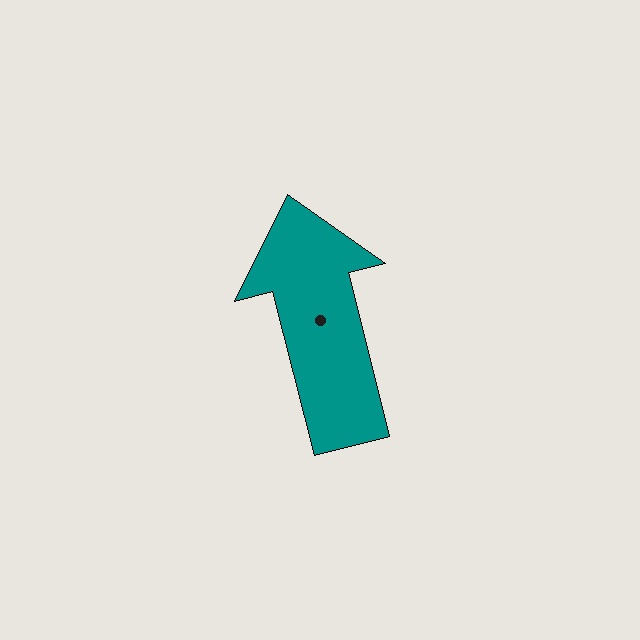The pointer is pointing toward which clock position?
Roughly 12 o'clock.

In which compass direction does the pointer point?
North.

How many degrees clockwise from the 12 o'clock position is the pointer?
Approximately 346 degrees.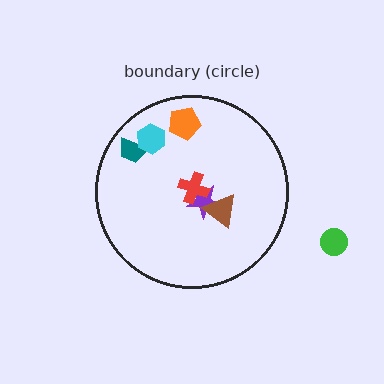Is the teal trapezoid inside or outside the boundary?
Inside.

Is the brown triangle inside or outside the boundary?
Inside.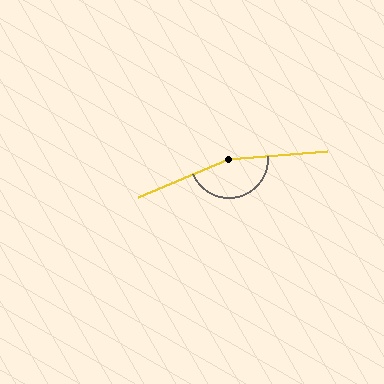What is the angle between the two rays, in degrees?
Approximately 161 degrees.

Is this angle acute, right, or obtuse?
It is obtuse.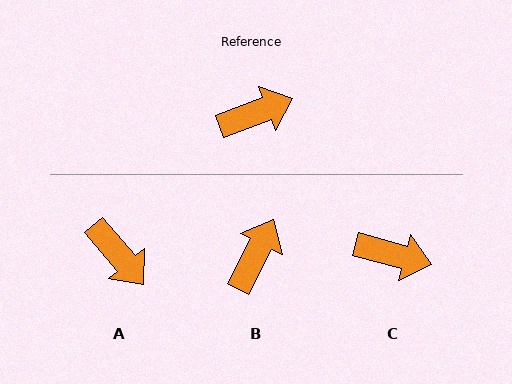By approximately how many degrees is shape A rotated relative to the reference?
Approximately 71 degrees clockwise.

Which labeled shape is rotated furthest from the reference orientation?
A, about 71 degrees away.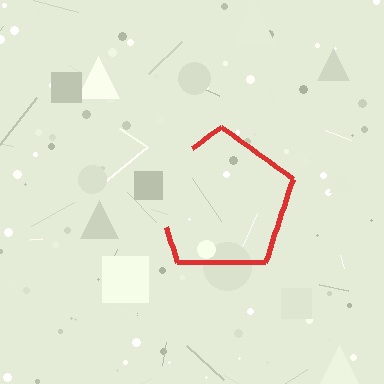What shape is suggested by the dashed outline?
The dashed outline suggests a pentagon.